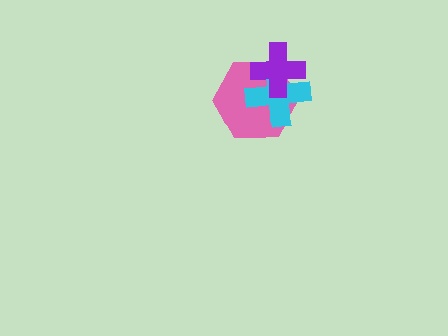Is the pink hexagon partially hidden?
Yes, it is partially covered by another shape.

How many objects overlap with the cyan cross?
2 objects overlap with the cyan cross.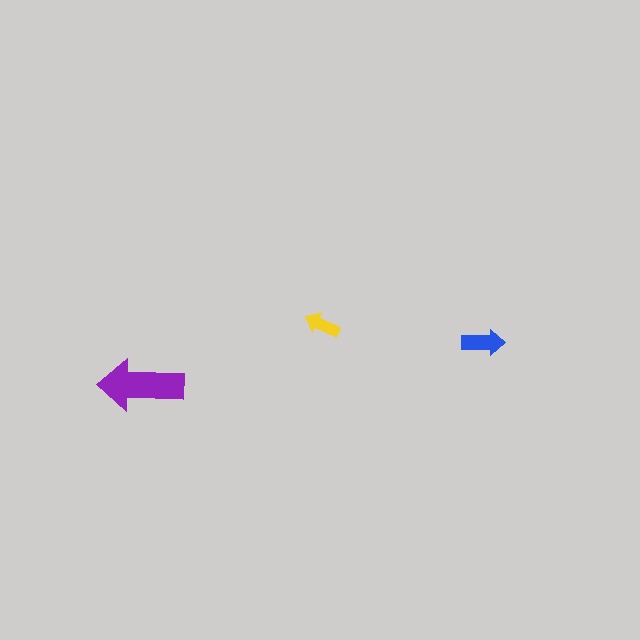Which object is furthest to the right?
The blue arrow is rightmost.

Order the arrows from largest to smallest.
the purple one, the blue one, the yellow one.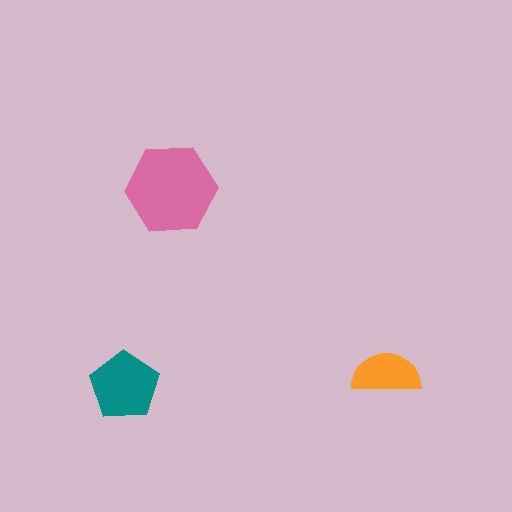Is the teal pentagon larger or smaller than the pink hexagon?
Smaller.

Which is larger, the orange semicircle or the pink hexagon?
The pink hexagon.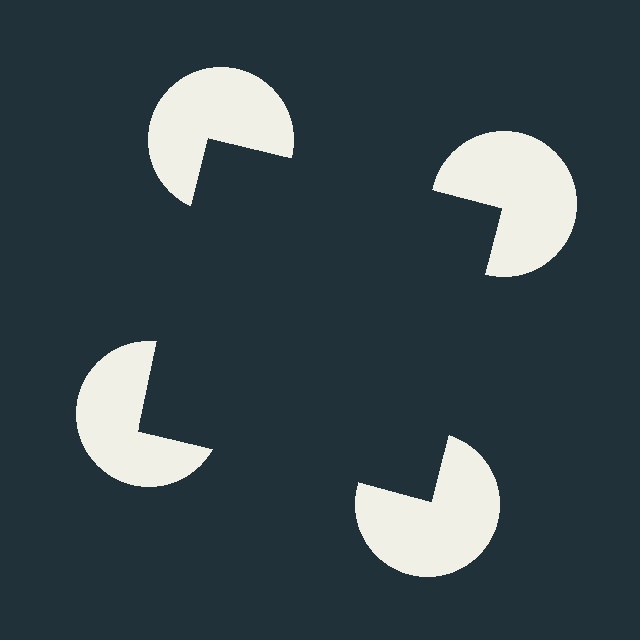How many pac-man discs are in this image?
There are 4 — one at each vertex of the illusory square.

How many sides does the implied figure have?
4 sides.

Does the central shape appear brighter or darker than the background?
It typically appears slightly darker than the background, even though no actual brightness change is drawn.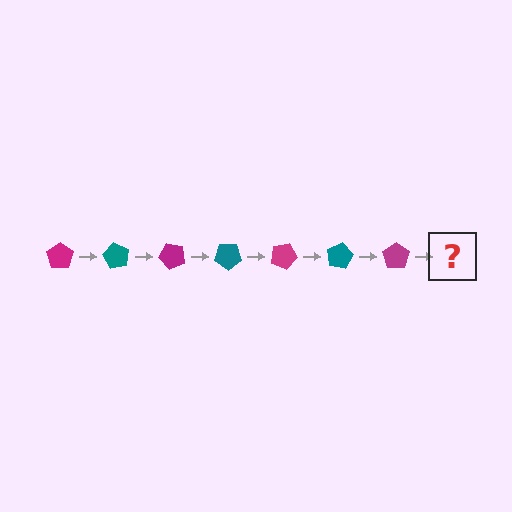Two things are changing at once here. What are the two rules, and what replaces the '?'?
The two rules are that it rotates 60 degrees each step and the color cycles through magenta and teal. The '?' should be a teal pentagon, rotated 420 degrees from the start.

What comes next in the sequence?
The next element should be a teal pentagon, rotated 420 degrees from the start.